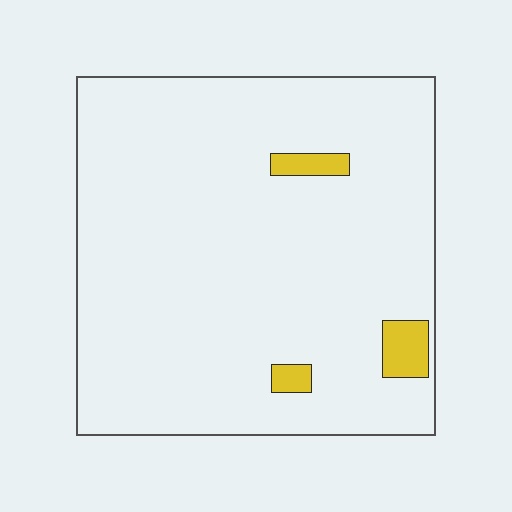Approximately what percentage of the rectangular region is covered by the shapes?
Approximately 5%.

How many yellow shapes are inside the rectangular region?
3.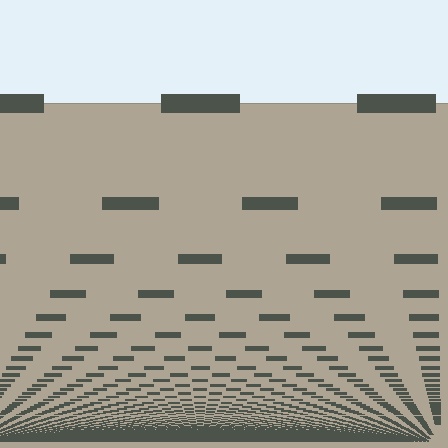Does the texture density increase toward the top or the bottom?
Density increases toward the bottom.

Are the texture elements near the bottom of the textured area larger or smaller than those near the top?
Smaller. The gradient is inverted — elements near the bottom are smaller and denser.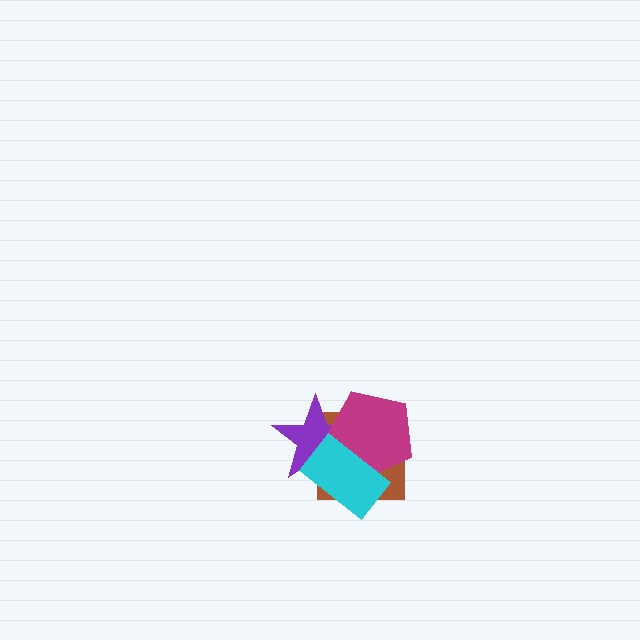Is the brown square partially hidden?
Yes, it is partially covered by another shape.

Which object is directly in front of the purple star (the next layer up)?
The magenta pentagon is directly in front of the purple star.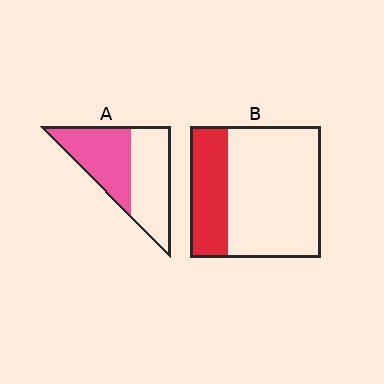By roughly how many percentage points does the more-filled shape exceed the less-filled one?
By roughly 20 percentage points (A over B).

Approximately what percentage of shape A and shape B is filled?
A is approximately 50% and B is approximately 30%.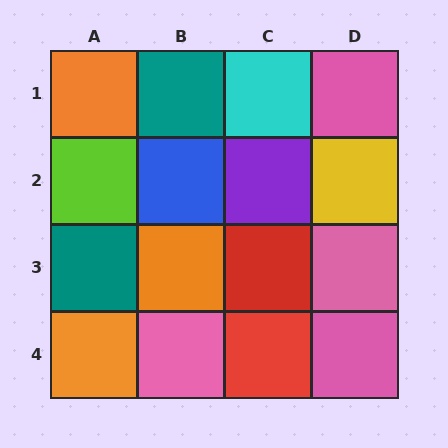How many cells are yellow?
1 cell is yellow.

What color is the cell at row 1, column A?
Orange.